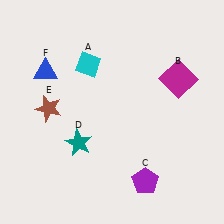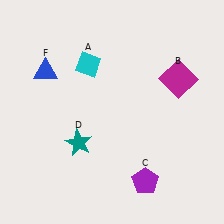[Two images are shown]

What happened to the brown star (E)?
The brown star (E) was removed in Image 2. It was in the top-left area of Image 1.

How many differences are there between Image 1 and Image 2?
There is 1 difference between the two images.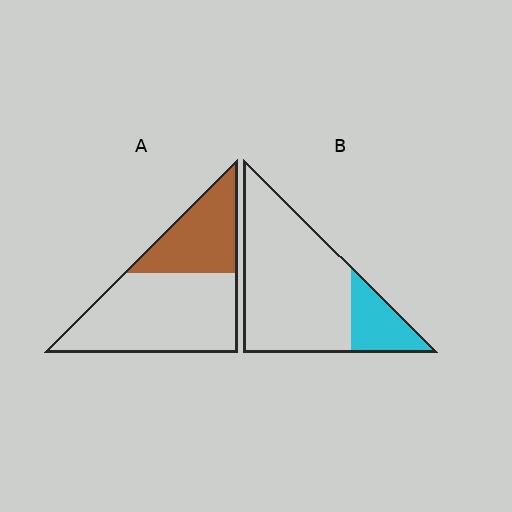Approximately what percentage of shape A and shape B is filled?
A is approximately 35% and B is approximately 20%.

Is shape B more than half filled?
No.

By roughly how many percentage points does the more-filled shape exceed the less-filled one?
By roughly 15 percentage points (A over B).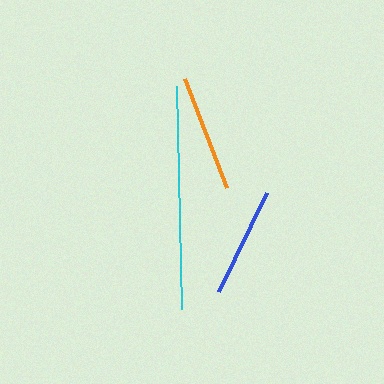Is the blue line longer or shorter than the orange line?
The orange line is longer than the blue line.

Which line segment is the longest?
The cyan line is the longest at approximately 223 pixels.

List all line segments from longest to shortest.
From longest to shortest: cyan, orange, blue.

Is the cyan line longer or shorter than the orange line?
The cyan line is longer than the orange line.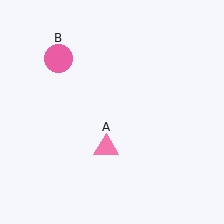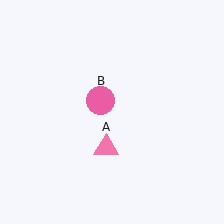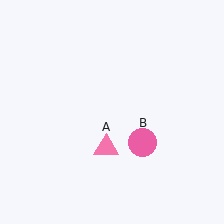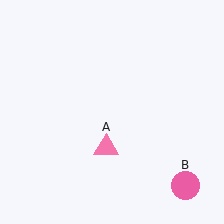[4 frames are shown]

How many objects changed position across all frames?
1 object changed position: pink circle (object B).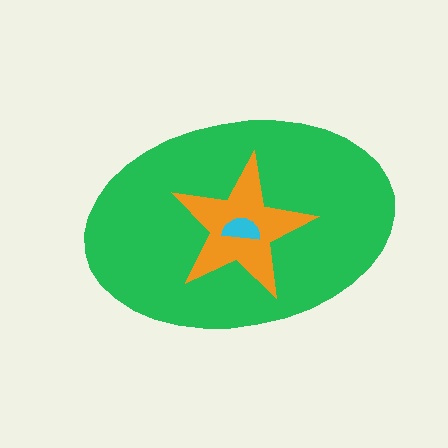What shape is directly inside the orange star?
The cyan semicircle.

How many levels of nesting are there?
3.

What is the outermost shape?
The green ellipse.